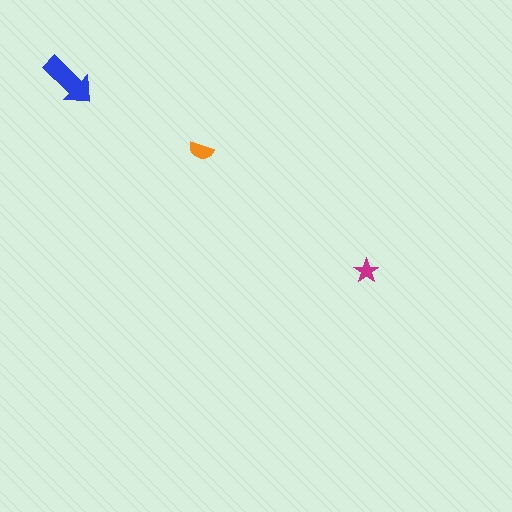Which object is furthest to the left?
The blue arrow is leftmost.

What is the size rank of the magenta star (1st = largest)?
3rd.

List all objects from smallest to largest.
The magenta star, the orange semicircle, the blue arrow.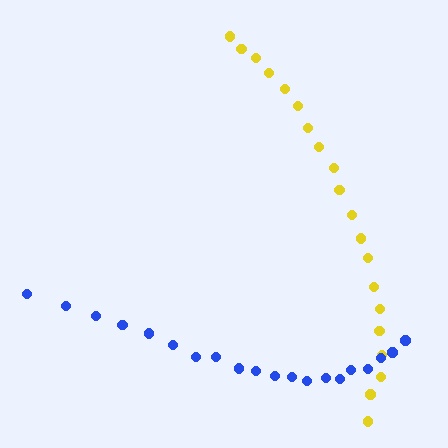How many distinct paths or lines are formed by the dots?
There are 2 distinct paths.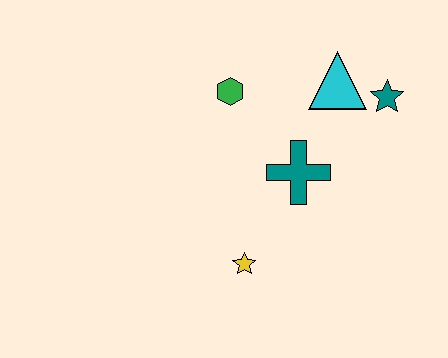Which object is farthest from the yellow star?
The teal star is farthest from the yellow star.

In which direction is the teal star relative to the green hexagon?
The teal star is to the right of the green hexagon.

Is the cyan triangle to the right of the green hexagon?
Yes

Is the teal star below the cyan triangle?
Yes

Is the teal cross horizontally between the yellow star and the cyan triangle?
Yes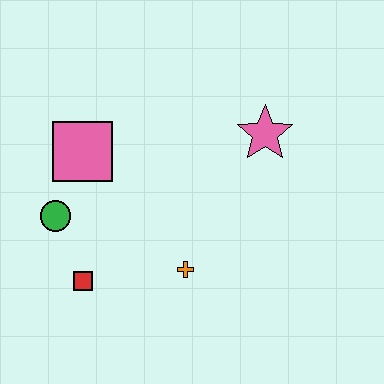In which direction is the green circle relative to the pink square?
The green circle is below the pink square.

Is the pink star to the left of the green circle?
No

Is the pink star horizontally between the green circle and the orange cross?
No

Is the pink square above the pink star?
No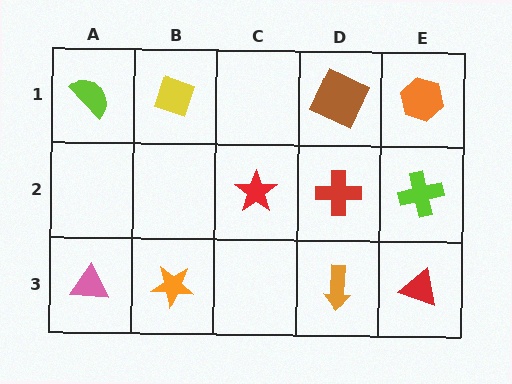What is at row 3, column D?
An orange arrow.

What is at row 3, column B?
An orange star.